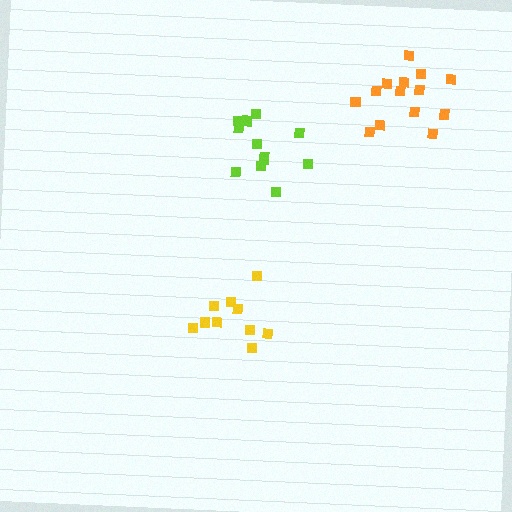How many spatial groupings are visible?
There are 3 spatial groupings.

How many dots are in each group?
Group 1: 14 dots, Group 2: 11 dots, Group 3: 12 dots (37 total).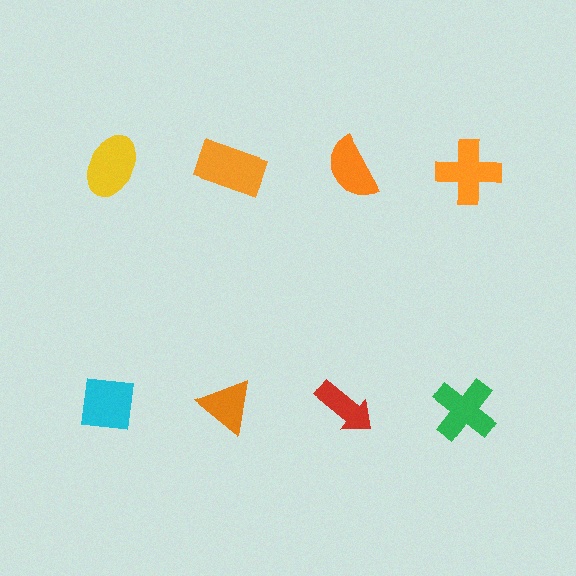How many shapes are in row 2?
4 shapes.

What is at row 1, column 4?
An orange cross.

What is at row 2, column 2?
An orange triangle.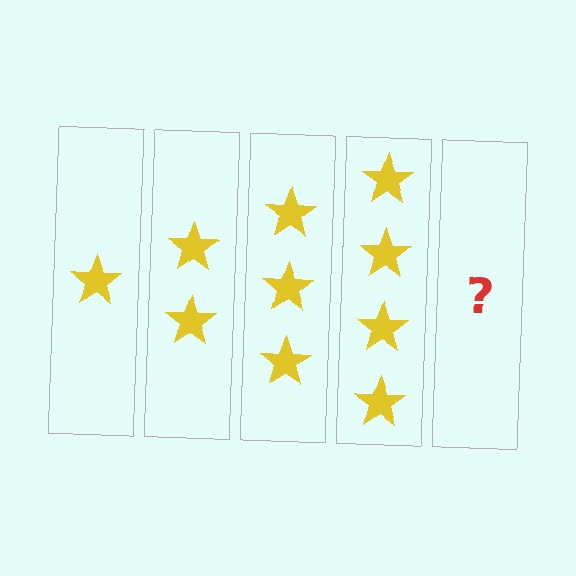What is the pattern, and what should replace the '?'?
The pattern is that each step adds one more star. The '?' should be 5 stars.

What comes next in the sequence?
The next element should be 5 stars.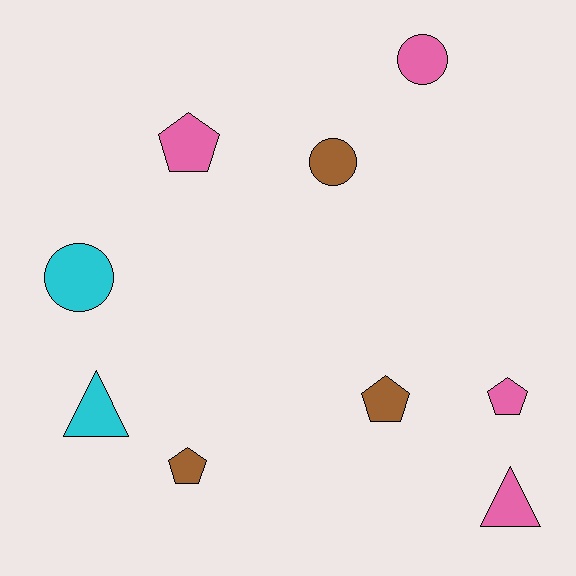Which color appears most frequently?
Pink, with 4 objects.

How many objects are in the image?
There are 9 objects.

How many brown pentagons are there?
There are 2 brown pentagons.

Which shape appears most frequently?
Pentagon, with 4 objects.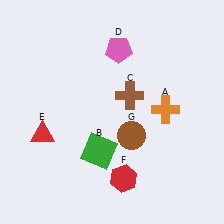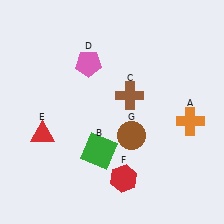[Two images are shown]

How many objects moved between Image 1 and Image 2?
2 objects moved between the two images.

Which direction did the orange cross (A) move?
The orange cross (A) moved right.